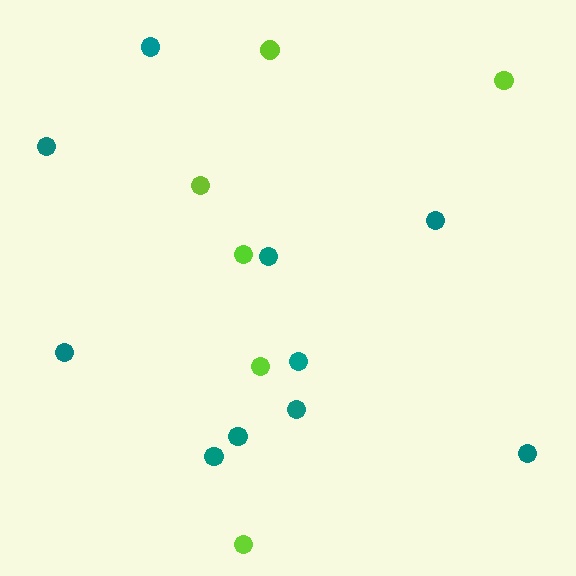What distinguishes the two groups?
There are 2 groups: one group of teal circles (10) and one group of lime circles (6).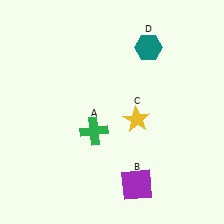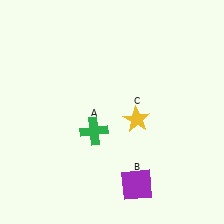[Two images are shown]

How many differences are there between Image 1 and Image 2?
There is 1 difference between the two images.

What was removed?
The teal hexagon (D) was removed in Image 2.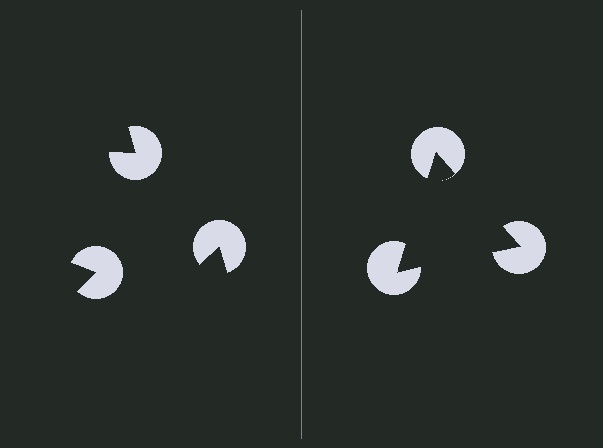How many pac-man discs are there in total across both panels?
6 — 3 on each side.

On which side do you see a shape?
An illusory triangle appears on the right side. On the left side the wedge cuts are rotated, so no coherent shape forms.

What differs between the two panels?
The pac-man discs are positioned identically on both sides; only the wedge orientations differ. On the right they align to a triangle; on the left they are misaligned.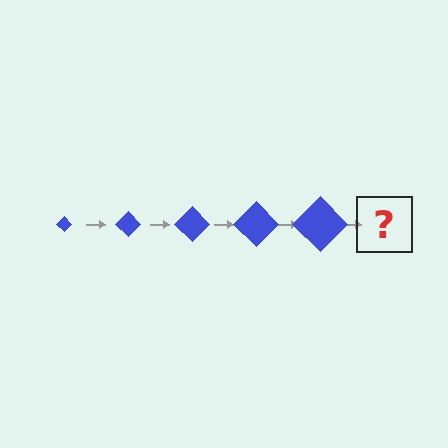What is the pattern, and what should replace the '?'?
The pattern is that the diamond gets progressively larger each step. The '?' should be a blue diamond, larger than the previous one.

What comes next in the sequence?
The next element should be a blue diamond, larger than the previous one.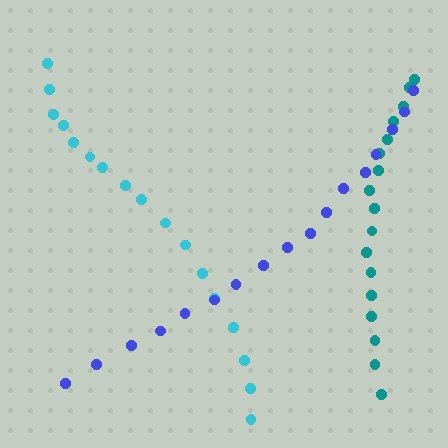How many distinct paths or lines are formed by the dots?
There are 3 distinct paths.